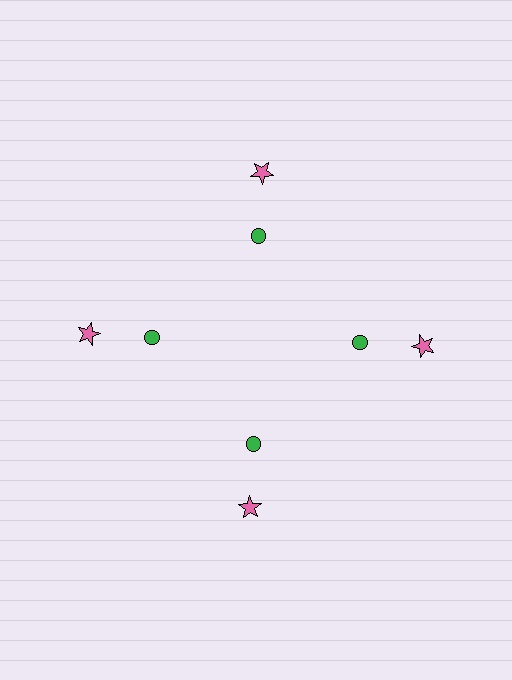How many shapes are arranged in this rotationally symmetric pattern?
There are 8 shapes, arranged in 4 groups of 2.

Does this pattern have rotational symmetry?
Yes, this pattern has 4-fold rotational symmetry. It looks the same after rotating 90 degrees around the center.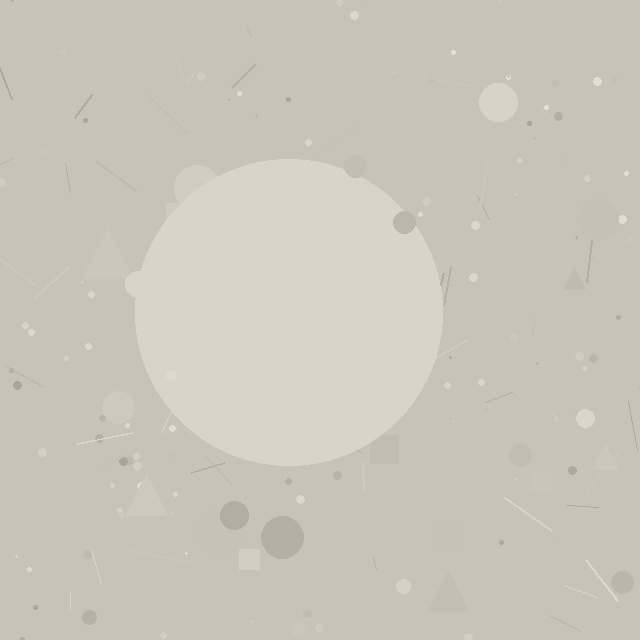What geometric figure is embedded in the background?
A circle is embedded in the background.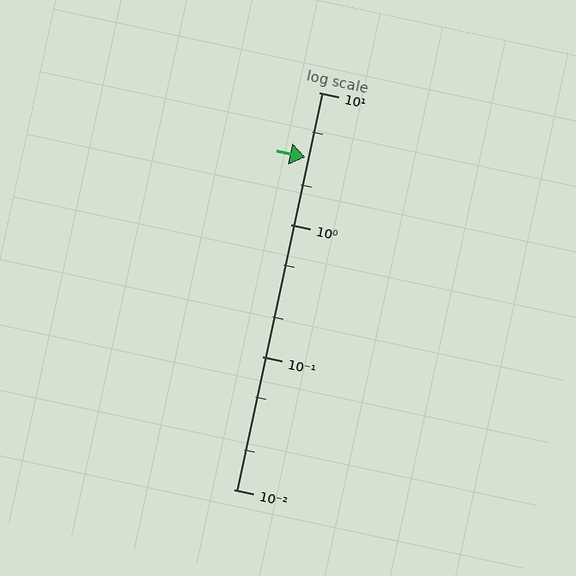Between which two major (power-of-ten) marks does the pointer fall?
The pointer is between 1 and 10.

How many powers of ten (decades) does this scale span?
The scale spans 3 decades, from 0.01 to 10.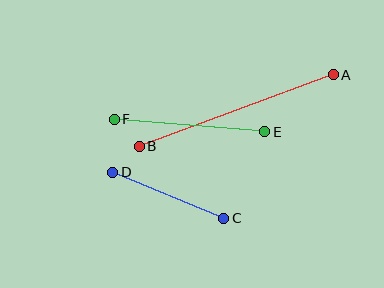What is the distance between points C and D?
The distance is approximately 120 pixels.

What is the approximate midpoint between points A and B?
The midpoint is at approximately (236, 110) pixels.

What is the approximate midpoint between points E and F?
The midpoint is at approximately (190, 126) pixels.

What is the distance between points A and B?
The distance is approximately 207 pixels.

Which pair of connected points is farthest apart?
Points A and B are farthest apart.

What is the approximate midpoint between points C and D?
The midpoint is at approximately (168, 195) pixels.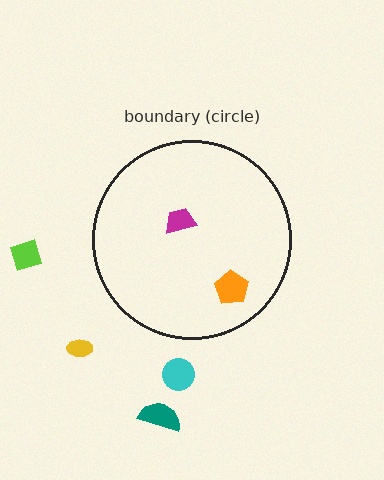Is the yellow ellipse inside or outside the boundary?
Outside.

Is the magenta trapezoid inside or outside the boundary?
Inside.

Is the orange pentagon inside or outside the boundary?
Inside.